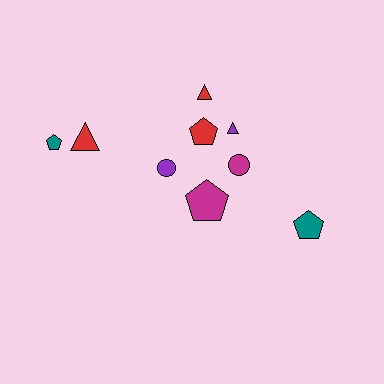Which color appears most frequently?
Red, with 3 objects.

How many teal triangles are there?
There are no teal triangles.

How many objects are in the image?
There are 9 objects.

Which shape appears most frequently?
Pentagon, with 4 objects.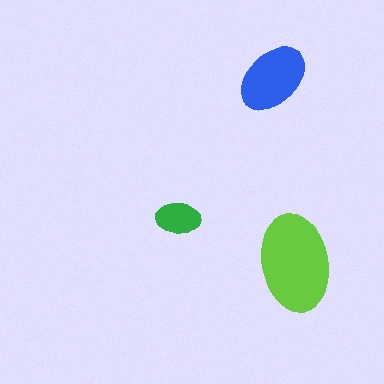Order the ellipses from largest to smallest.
the lime one, the blue one, the green one.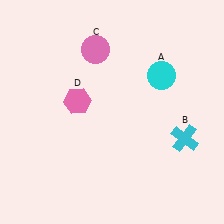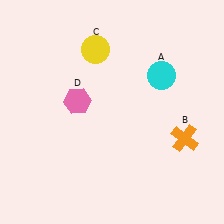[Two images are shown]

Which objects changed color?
B changed from cyan to orange. C changed from pink to yellow.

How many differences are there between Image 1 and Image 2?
There are 2 differences between the two images.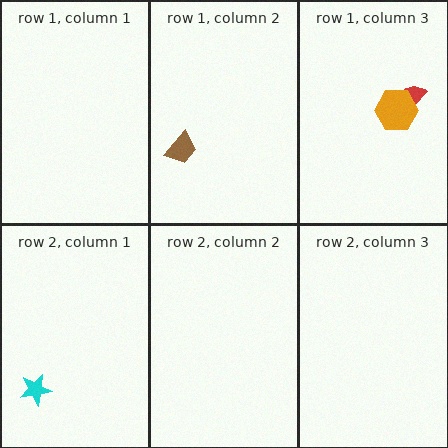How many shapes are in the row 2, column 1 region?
1.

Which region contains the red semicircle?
The row 1, column 3 region.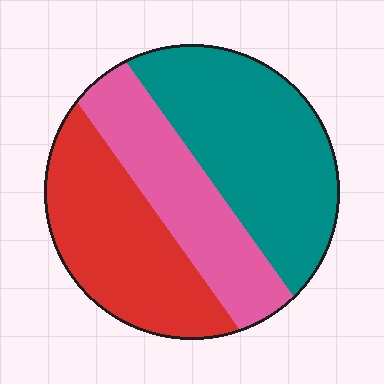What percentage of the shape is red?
Red covers 33% of the shape.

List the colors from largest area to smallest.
From largest to smallest: teal, red, pink.